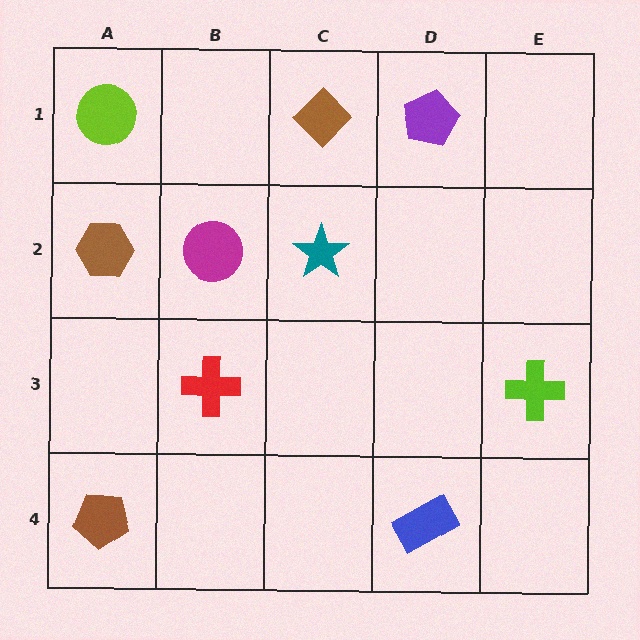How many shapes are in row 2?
3 shapes.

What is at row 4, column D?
A blue rectangle.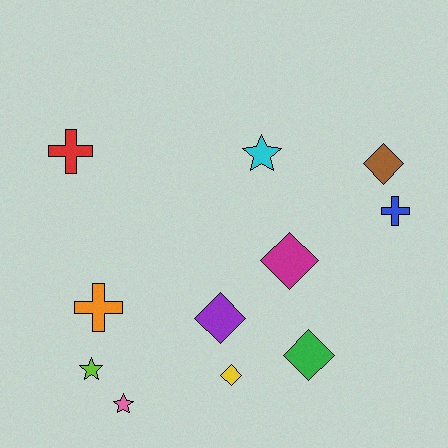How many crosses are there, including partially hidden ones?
There are 3 crosses.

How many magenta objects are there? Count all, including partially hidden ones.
There is 1 magenta object.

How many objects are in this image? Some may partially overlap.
There are 11 objects.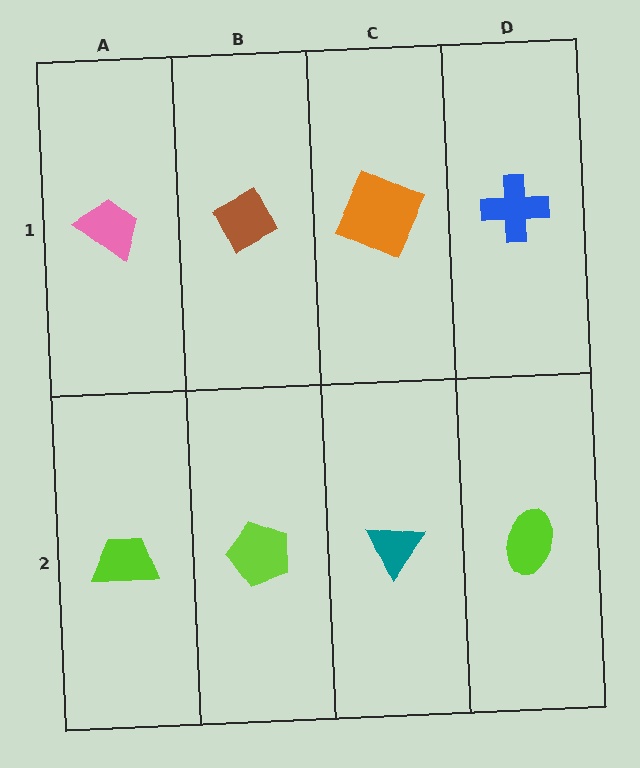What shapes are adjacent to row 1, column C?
A teal triangle (row 2, column C), a brown diamond (row 1, column B), a blue cross (row 1, column D).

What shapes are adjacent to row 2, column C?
An orange square (row 1, column C), a lime pentagon (row 2, column B), a lime ellipse (row 2, column D).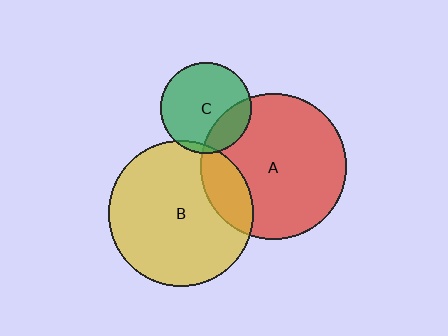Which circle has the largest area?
Circle A (red).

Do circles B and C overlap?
Yes.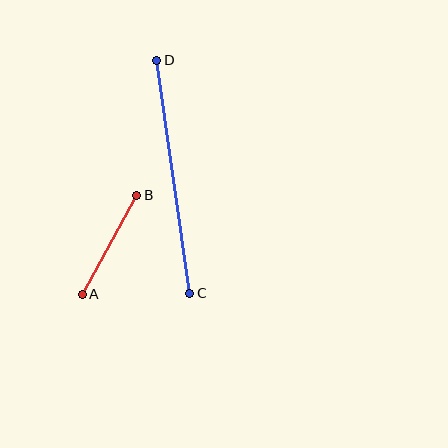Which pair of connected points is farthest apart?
Points C and D are farthest apart.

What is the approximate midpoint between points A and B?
The midpoint is at approximately (109, 245) pixels.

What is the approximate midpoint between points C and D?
The midpoint is at approximately (173, 177) pixels.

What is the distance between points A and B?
The distance is approximately 113 pixels.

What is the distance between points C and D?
The distance is approximately 235 pixels.